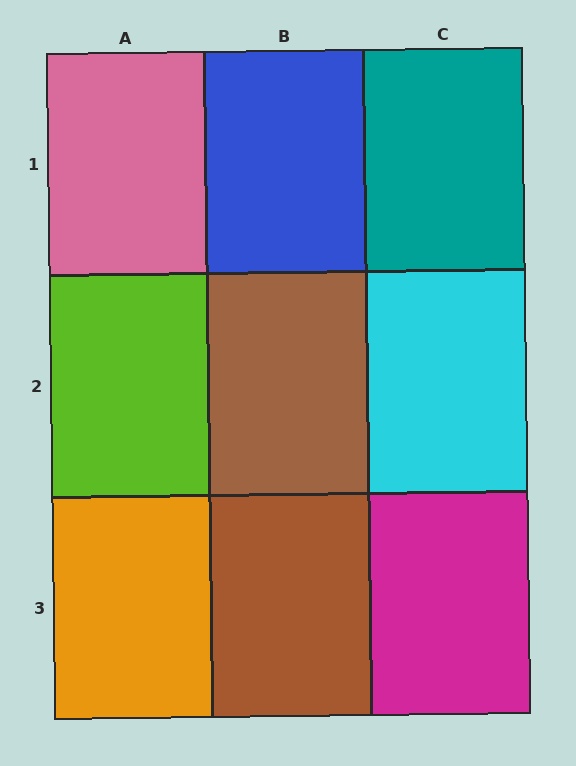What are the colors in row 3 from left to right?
Orange, brown, magenta.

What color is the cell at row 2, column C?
Cyan.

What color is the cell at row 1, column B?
Blue.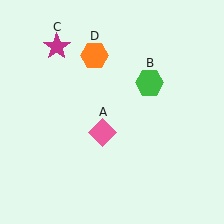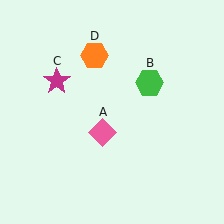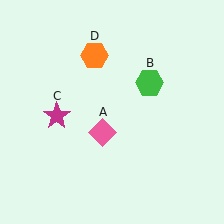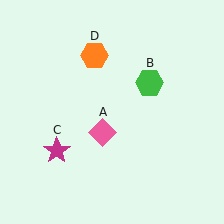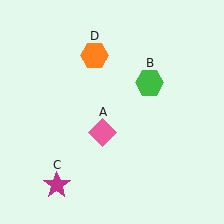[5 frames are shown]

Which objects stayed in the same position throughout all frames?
Pink diamond (object A) and green hexagon (object B) and orange hexagon (object D) remained stationary.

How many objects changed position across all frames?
1 object changed position: magenta star (object C).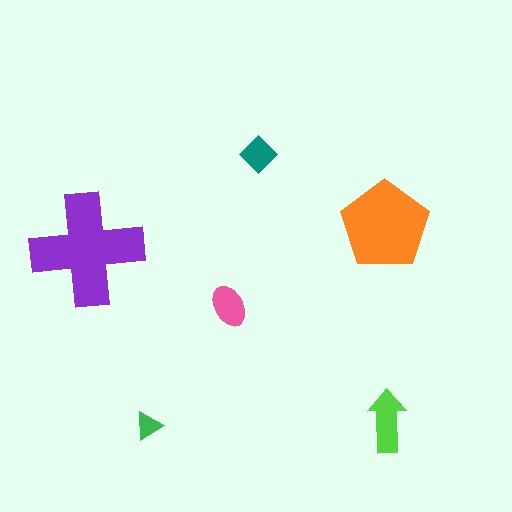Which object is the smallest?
The green triangle.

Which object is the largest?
The purple cross.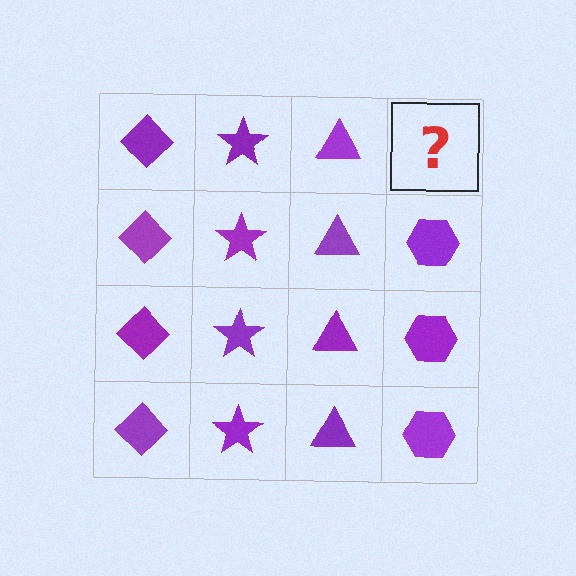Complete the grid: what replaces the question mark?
The question mark should be replaced with a purple hexagon.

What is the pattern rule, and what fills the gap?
The rule is that each column has a consistent shape. The gap should be filled with a purple hexagon.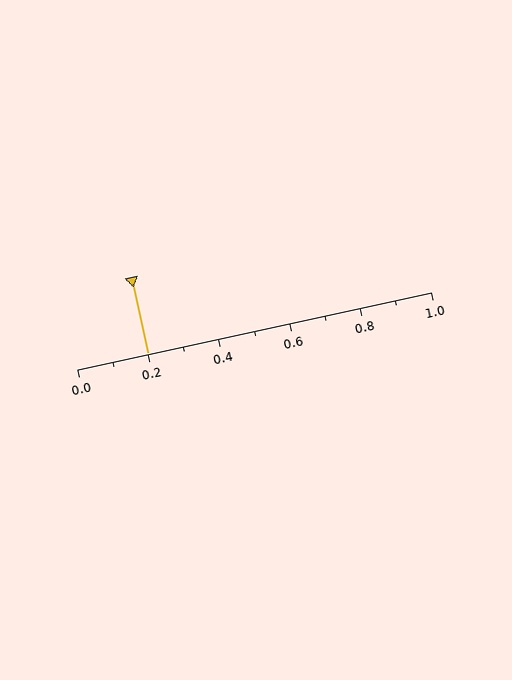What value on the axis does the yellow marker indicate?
The marker indicates approximately 0.2.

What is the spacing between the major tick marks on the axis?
The major ticks are spaced 0.2 apart.